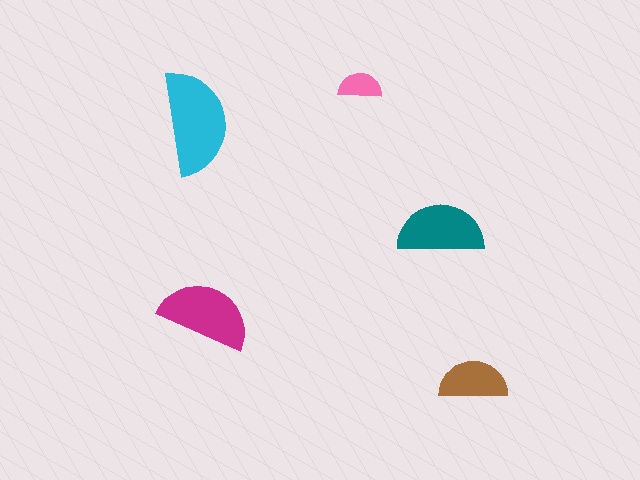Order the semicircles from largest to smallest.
the cyan one, the magenta one, the teal one, the brown one, the pink one.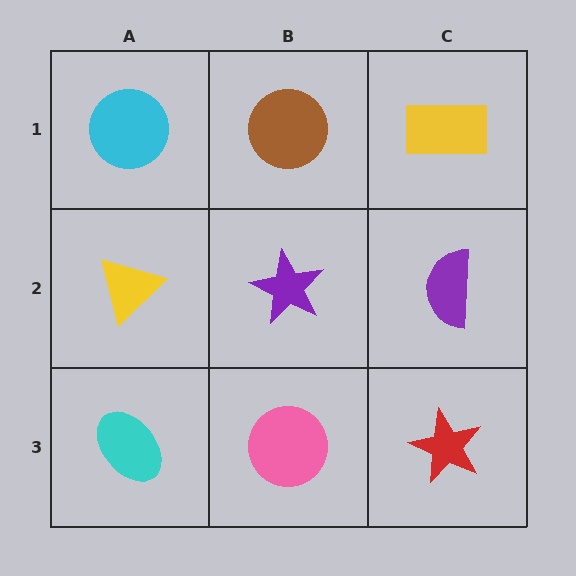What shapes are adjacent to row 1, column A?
A yellow triangle (row 2, column A), a brown circle (row 1, column B).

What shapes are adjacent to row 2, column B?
A brown circle (row 1, column B), a pink circle (row 3, column B), a yellow triangle (row 2, column A), a purple semicircle (row 2, column C).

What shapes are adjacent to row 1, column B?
A purple star (row 2, column B), a cyan circle (row 1, column A), a yellow rectangle (row 1, column C).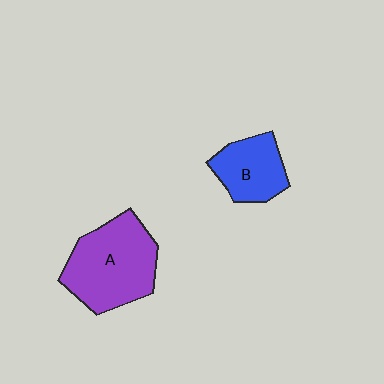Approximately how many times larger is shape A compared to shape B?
Approximately 1.7 times.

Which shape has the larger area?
Shape A (purple).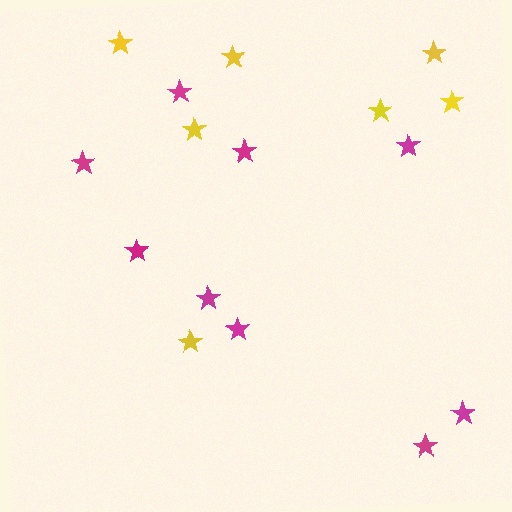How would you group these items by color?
There are 2 groups: one group of magenta stars (9) and one group of yellow stars (7).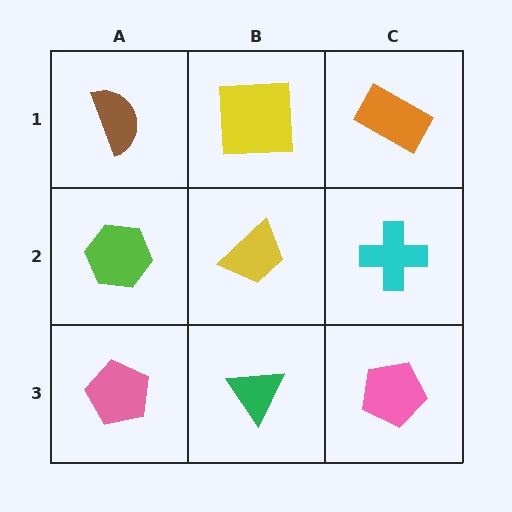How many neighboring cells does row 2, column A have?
3.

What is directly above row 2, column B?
A yellow square.